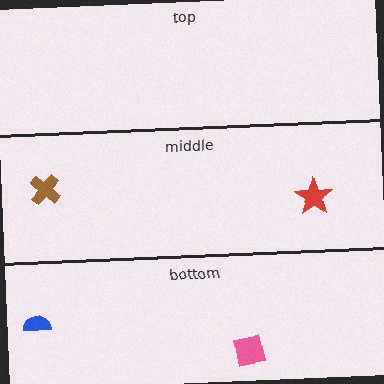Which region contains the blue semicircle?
The bottom region.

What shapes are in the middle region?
The brown cross, the red star.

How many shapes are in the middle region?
2.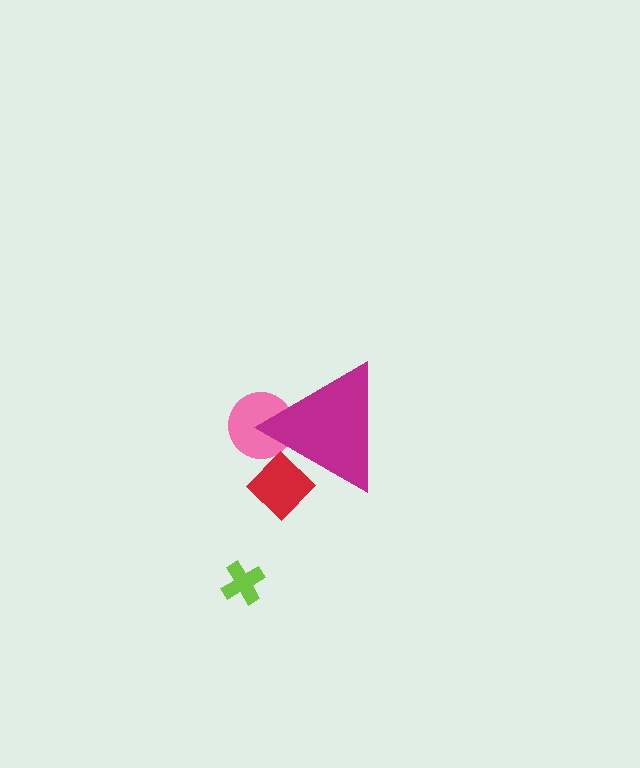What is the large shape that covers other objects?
A magenta triangle.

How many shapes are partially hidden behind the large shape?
2 shapes are partially hidden.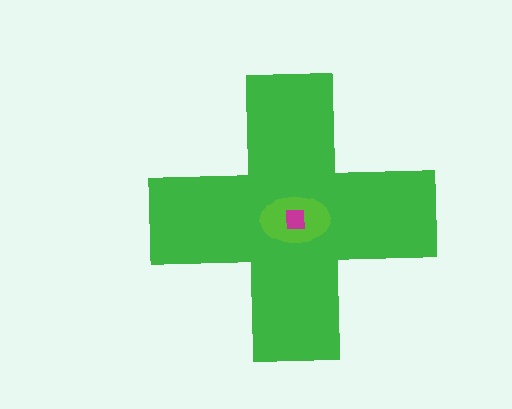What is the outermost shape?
The green cross.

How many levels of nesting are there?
3.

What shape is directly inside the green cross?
The lime ellipse.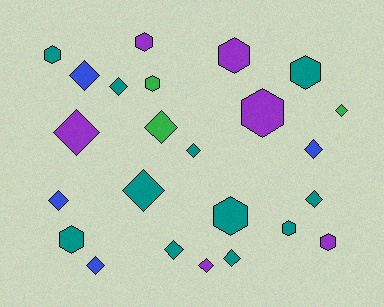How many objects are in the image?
There are 24 objects.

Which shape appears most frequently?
Diamond, with 14 objects.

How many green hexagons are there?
There is 1 green hexagon.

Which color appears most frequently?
Teal, with 11 objects.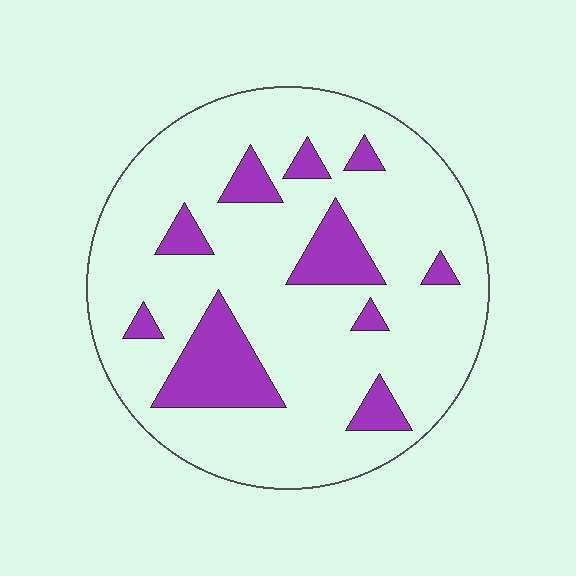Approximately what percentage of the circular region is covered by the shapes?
Approximately 20%.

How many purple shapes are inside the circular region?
10.